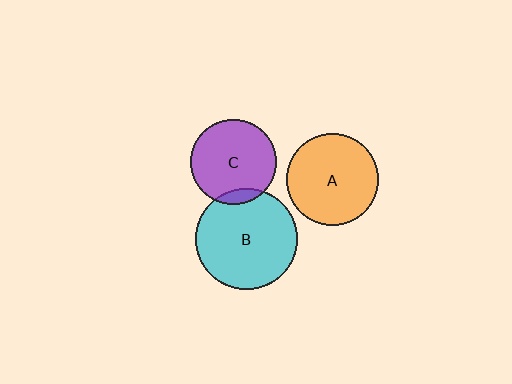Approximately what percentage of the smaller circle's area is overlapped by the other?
Approximately 10%.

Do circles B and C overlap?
Yes.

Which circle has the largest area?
Circle B (cyan).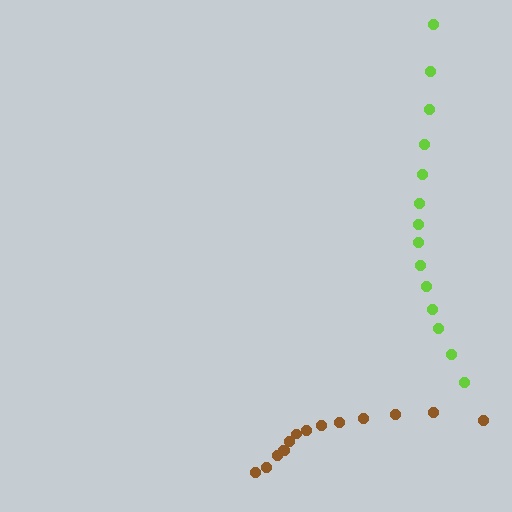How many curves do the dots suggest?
There are 2 distinct paths.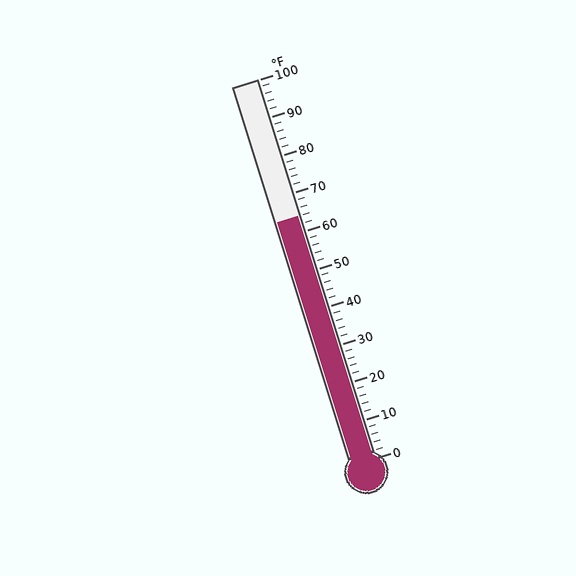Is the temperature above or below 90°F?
The temperature is below 90°F.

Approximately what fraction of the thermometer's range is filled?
The thermometer is filled to approximately 65% of its range.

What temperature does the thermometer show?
The thermometer shows approximately 64°F.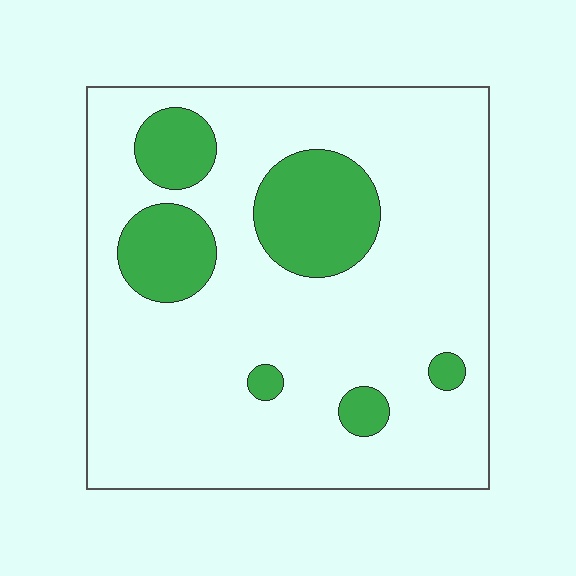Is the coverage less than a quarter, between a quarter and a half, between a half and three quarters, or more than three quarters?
Less than a quarter.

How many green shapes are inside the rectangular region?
6.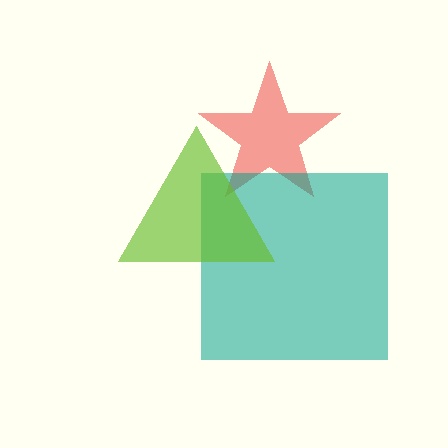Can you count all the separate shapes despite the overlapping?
Yes, there are 3 separate shapes.